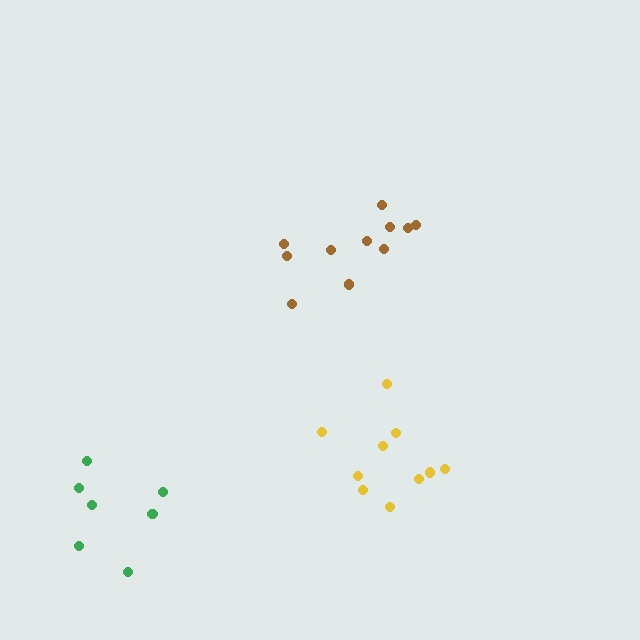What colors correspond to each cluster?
The clusters are colored: brown, yellow, green.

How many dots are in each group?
Group 1: 11 dots, Group 2: 10 dots, Group 3: 7 dots (28 total).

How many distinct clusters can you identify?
There are 3 distinct clusters.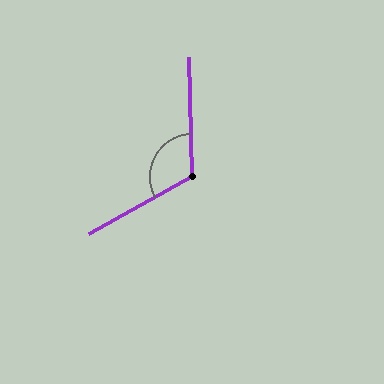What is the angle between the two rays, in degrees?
Approximately 117 degrees.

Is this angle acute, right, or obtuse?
It is obtuse.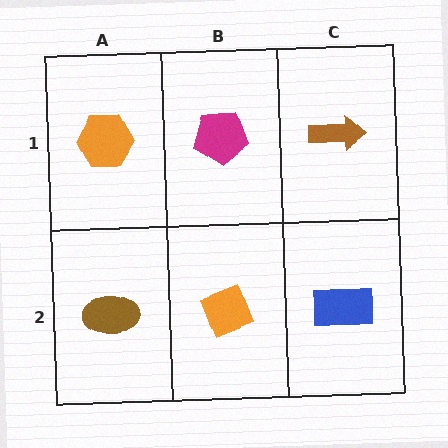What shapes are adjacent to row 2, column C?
A brown arrow (row 1, column C), an orange diamond (row 2, column B).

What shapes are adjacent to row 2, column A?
An orange hexagon (row 1, column A), an orange diamond (row 2, column B).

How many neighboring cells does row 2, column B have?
3.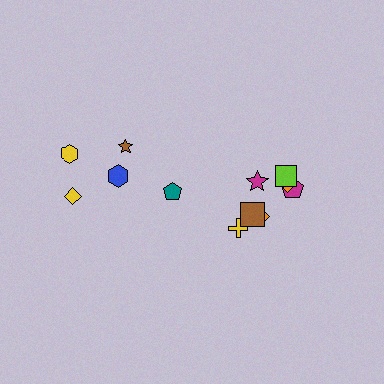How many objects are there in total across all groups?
There are 12 objects.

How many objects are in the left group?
There are 5 objects.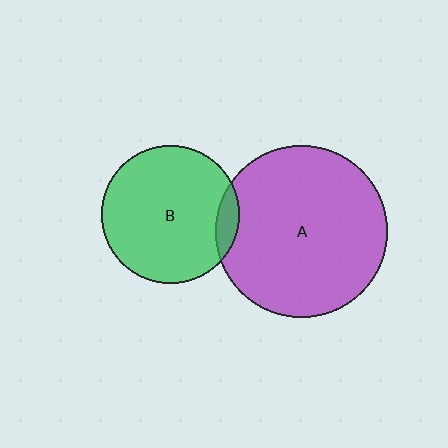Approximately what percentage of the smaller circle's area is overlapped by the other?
Approximately 10%.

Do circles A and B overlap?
Yes.